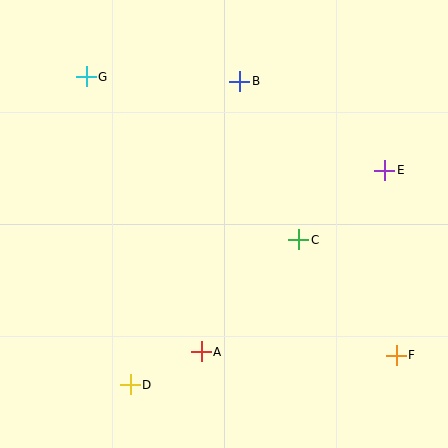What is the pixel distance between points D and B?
The distance between D and B is 323 pixels.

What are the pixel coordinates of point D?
Point D is at (130, 385).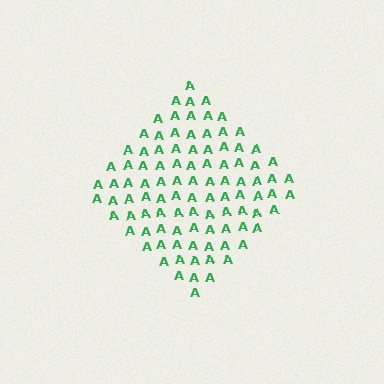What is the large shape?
The large shape is a diamond.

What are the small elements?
The small elements are letter A's.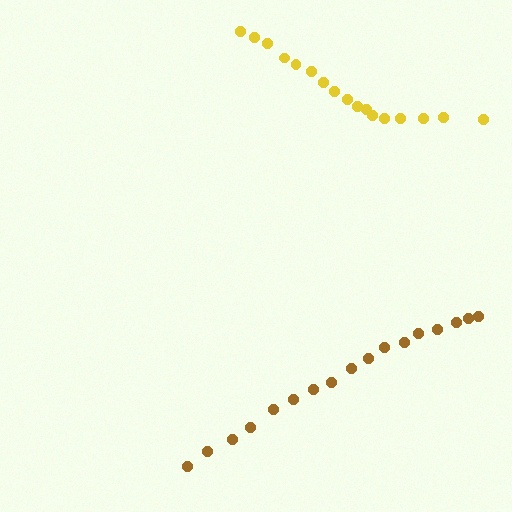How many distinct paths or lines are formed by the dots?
There are 2 distinct paths.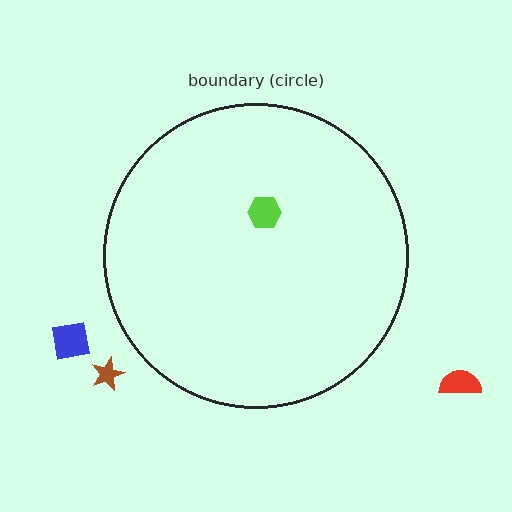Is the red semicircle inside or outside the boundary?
Outside.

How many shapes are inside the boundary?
1 inside, 3 outside.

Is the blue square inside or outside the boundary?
Outside.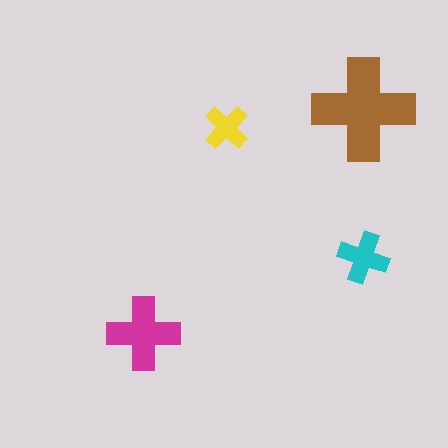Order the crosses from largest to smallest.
the brown one, the magenta one, the cyan one, the yellow one.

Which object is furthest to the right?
The cyan cross is rightmost.